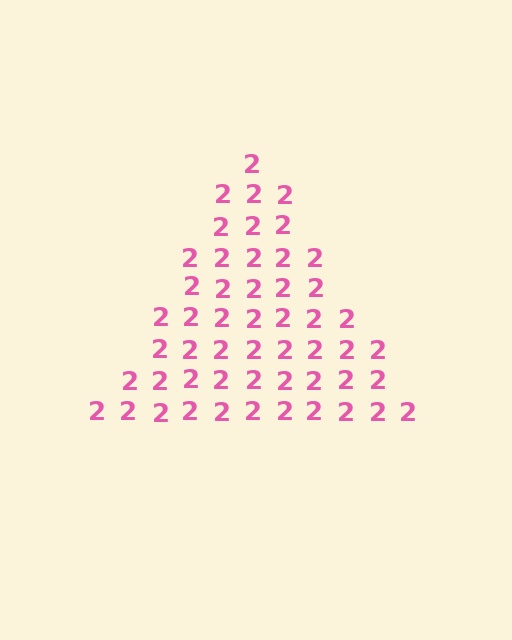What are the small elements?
The small elements are digit 2's.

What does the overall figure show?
The overall figure shows a triangle.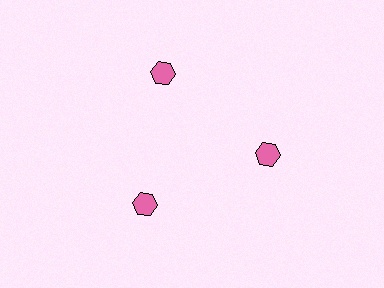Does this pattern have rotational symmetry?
Yes, this pattern has 3-fold rotational symmetry. It looks the same after rotating 120 degrees around the center.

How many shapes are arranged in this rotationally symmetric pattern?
There are 3 shapes, arranged in 3 groups of 1.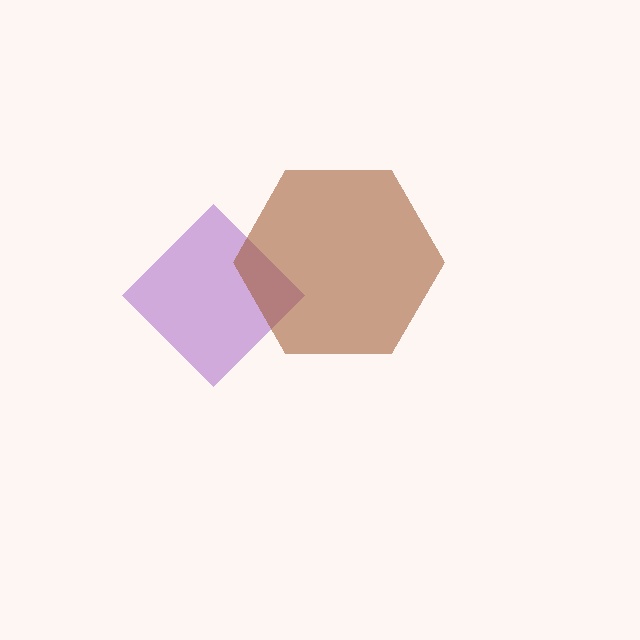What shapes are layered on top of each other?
The layered shapes are: a purple diamond, a brown hexagon.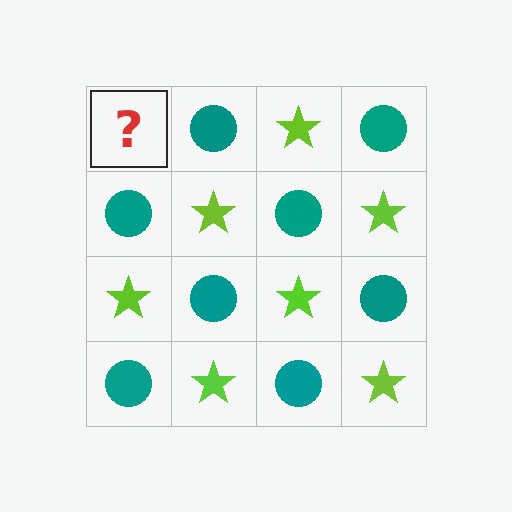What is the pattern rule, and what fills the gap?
The rule is that it alternates lime star and teal circle in a checkerboard pattern. The gap should be filled with a lime star.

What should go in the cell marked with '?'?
The missing cell should contain a lime star.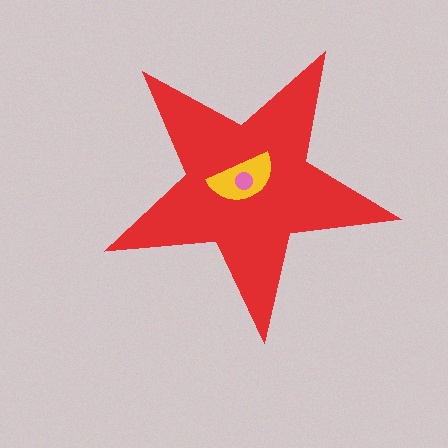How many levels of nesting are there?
3.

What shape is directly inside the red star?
The yellow semicircle.